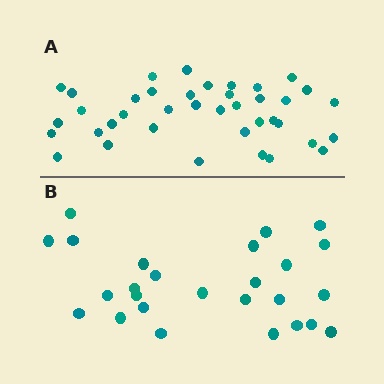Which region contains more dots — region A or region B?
Region A (the top region) has more dots.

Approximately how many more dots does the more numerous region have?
Region A has approximately 15 more dots than region B.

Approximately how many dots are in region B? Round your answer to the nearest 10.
About 30 dots. (The exact count is 26, which rounds to 30.)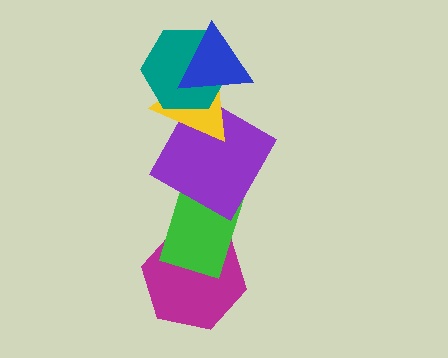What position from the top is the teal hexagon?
The teal hexagon is 2nd from the top.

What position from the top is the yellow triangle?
The yellow triangle is 3rd from the top.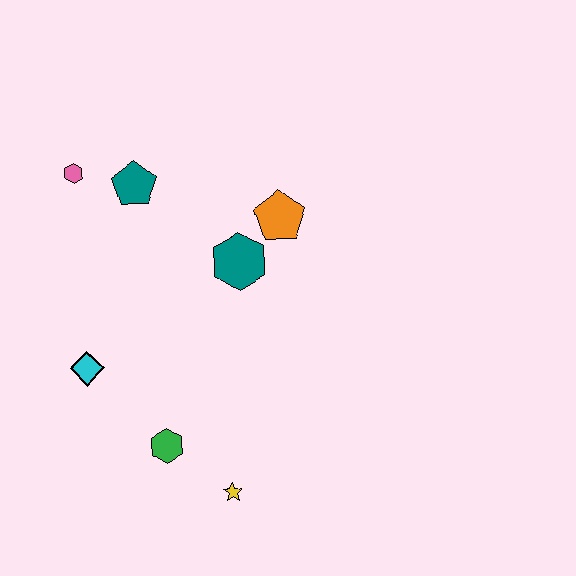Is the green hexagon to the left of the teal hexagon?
Yes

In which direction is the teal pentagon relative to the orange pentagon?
The teal pentagon is to the left of the orange pentagon.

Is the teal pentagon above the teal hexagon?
Yes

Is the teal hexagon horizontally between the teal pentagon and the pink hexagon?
No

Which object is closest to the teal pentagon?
The pink hexagon is closest to the teal pentagon.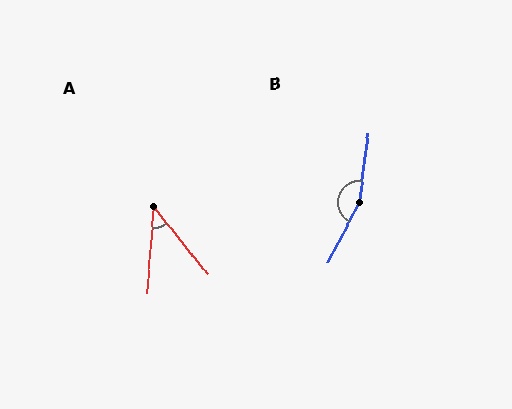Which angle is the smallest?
A, at approximately 44 degrees.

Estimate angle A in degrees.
Approximately 44 degrees.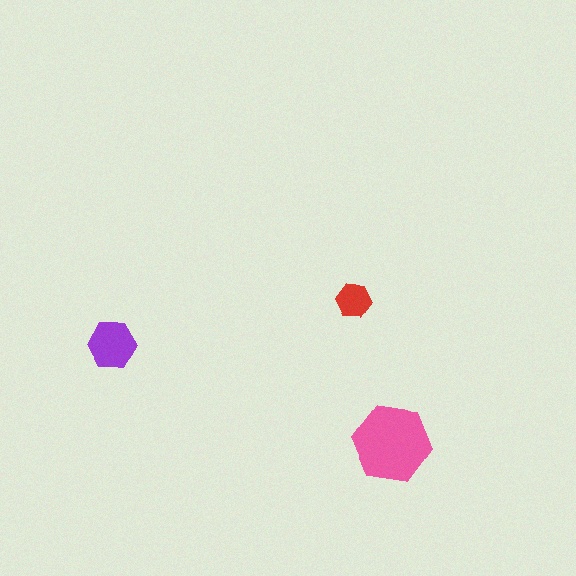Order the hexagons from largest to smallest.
the pink one, the purple one, the red one.